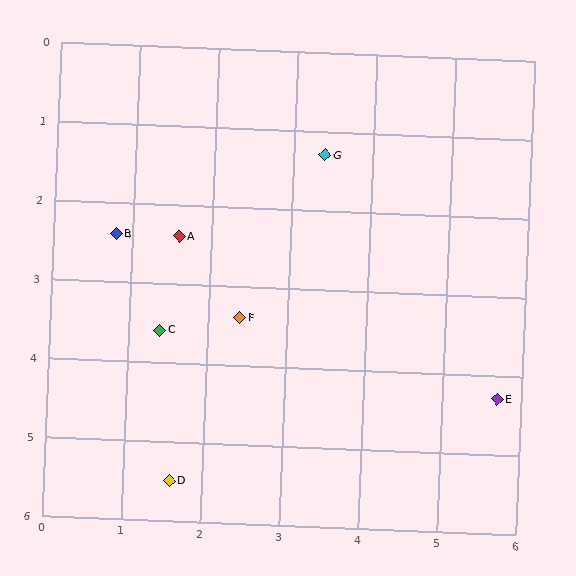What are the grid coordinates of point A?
Point A is at approximately (1.6, 2.4).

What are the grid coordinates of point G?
Point G is at approximately (3.4, 1.3).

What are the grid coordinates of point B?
Point B is at approximately (0.8, 2.4).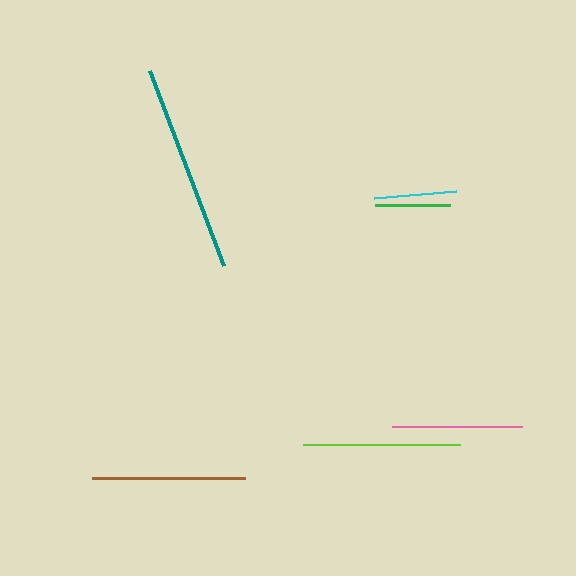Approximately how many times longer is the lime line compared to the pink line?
The lime line is approximately 1.2 times the length of the pink line.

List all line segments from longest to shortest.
From longest to shortest: teal, lime, brown, pink, cyan, green.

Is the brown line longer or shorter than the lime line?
The lime line is longer than the brown line.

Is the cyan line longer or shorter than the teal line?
The teal line is longer than the cyan line.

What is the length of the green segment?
The green segment is approximately 75 pixels long.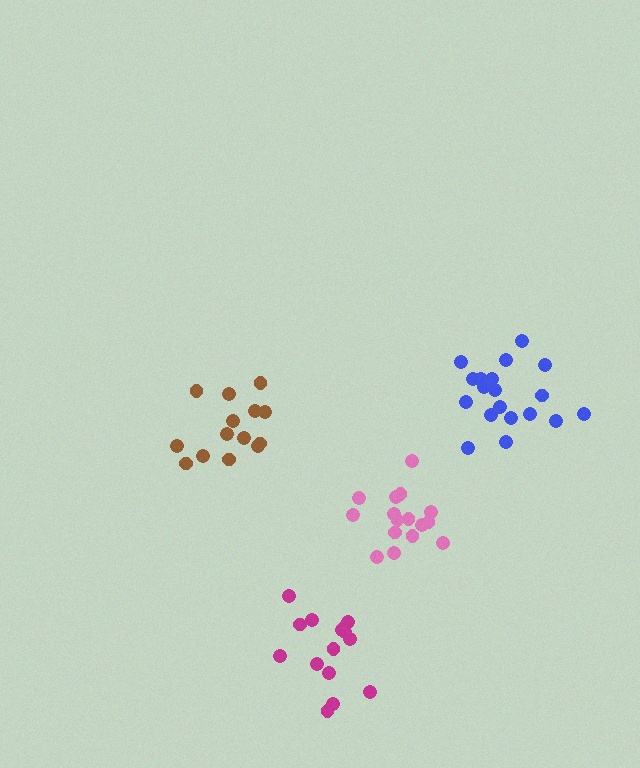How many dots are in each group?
Group 1: 19 dots, Group 2: 14 dots, Group 3: 16 dots, Group 4: 15 dots (64 total).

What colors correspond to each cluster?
The clusters are colored: blue, brown, pink, magenta.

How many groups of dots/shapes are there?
There are 4 groups.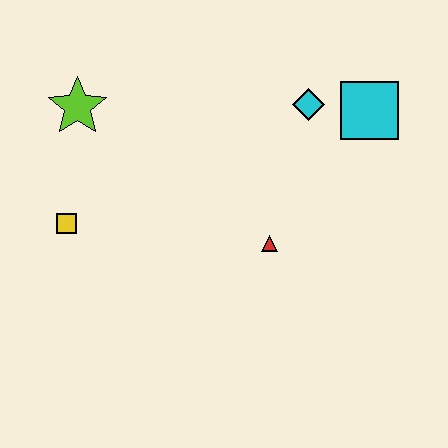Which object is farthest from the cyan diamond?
The yellow square is farthest from the cyan diamond.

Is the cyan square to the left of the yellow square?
No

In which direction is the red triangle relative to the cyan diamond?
The red triangle is below the cyan diamond.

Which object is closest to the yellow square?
The lime star is closest to the yellow square.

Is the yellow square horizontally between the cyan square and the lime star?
No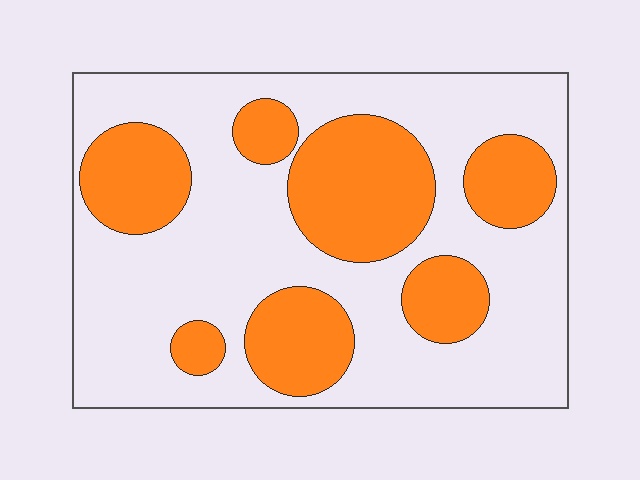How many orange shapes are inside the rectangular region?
7.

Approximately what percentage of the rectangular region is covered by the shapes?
Approximately 35%.